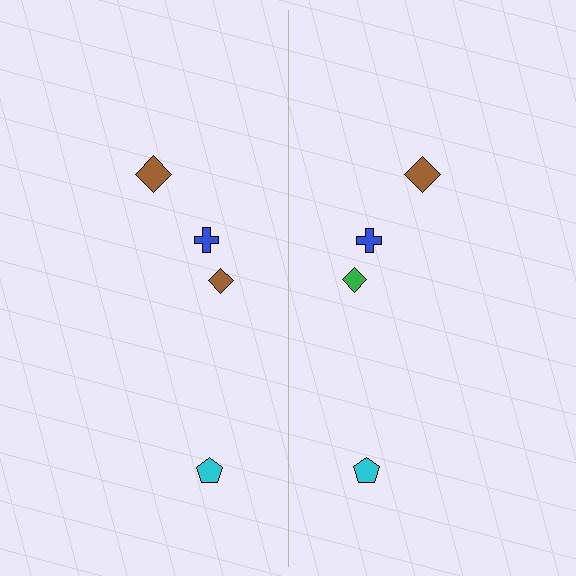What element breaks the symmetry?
The green diamond on the right side breaks the symmetry — its mirror counterpart is brown.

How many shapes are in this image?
There are 8 shapes in this image.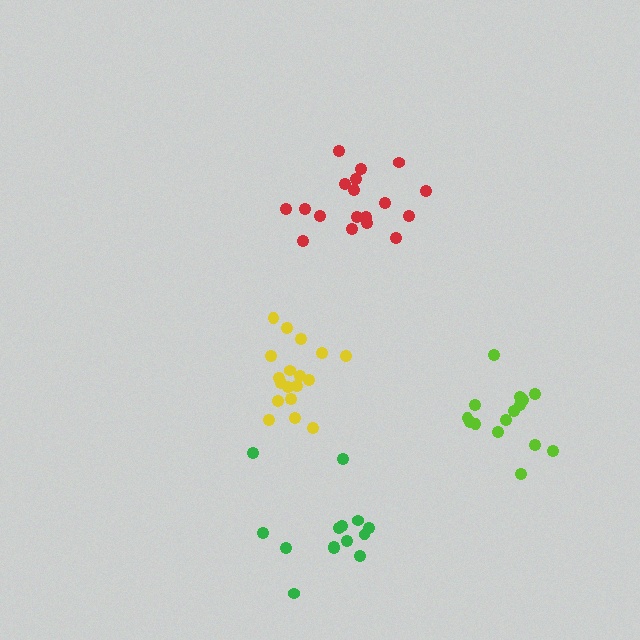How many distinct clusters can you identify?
There are 4 distinct clusters.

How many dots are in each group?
Group 1: 18 dots, Group 2: 14 dots, Group 3: 18 dots, Group 4: 15 dots (65 total).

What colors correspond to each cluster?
The clusters are colored: red, green, yellow, lime.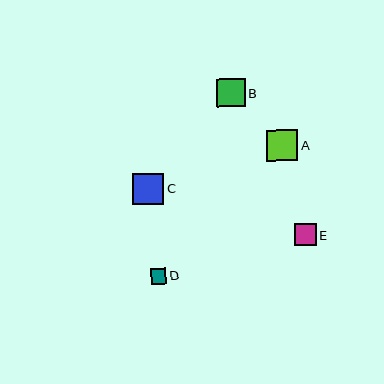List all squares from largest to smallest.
From largest to smallest: A, C, B, E, D.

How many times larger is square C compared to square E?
Square C is approximately 1.4 times the size of square E.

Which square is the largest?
Square A is the largest with a size of approximately 32 pixels.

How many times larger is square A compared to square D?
Square A is approximately 2.1 times the size of square D.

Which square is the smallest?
Square D is the smallest with a size of approximately 15 pixels.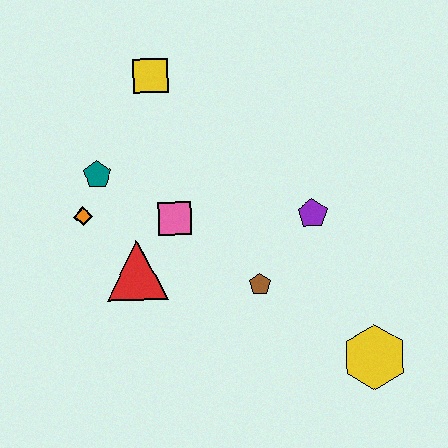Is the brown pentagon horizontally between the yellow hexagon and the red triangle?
Yes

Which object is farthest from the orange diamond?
The yellow hexagon is farthest from the orange diamond.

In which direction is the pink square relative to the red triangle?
The pink square is above the red triangle.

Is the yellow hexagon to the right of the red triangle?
Yes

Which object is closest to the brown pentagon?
The purple pentagon is closest to the brown pentagon.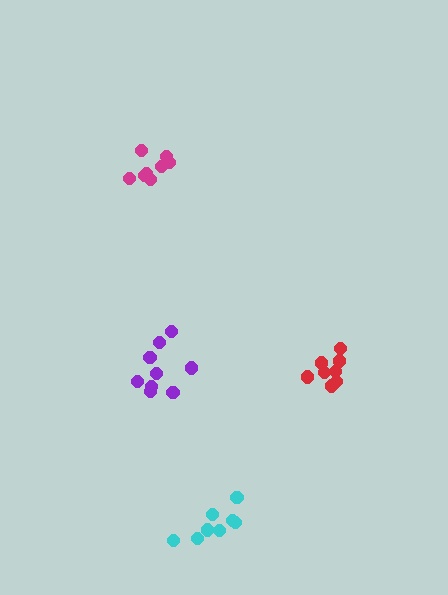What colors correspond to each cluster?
The clusters are colored: magenta, cyan, red, purple.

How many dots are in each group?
Group 1: 8 dots, Group 2: 8 dots, Group 3: 8 dots, Group 4: 9 dots (33 total).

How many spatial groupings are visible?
There are 4 spatial groupings.